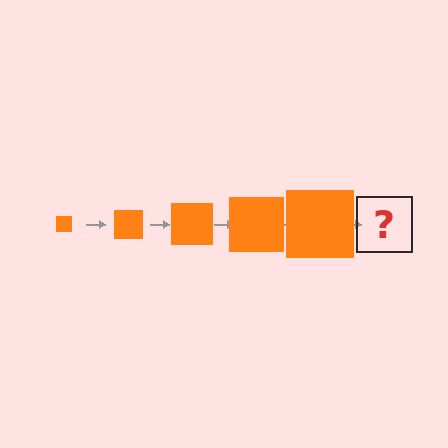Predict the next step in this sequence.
The next step is an orange square, larger than the previous one.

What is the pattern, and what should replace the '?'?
The pattern is that the square gets progressively larger each step. The '?' should be an orange square, larger than the previous one.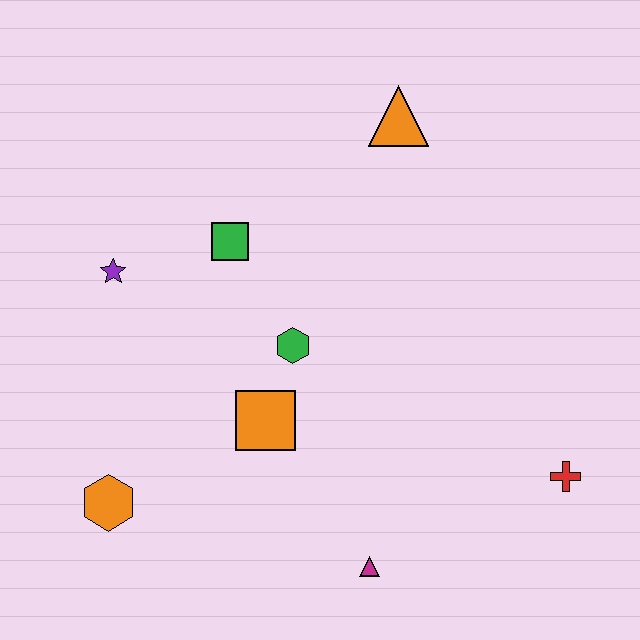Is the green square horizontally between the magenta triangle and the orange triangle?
No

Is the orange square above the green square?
No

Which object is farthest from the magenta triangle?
The orange triangle is farthest from the magenta triangle.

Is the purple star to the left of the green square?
Yes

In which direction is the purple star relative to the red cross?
The purple star is to the left of the red cross.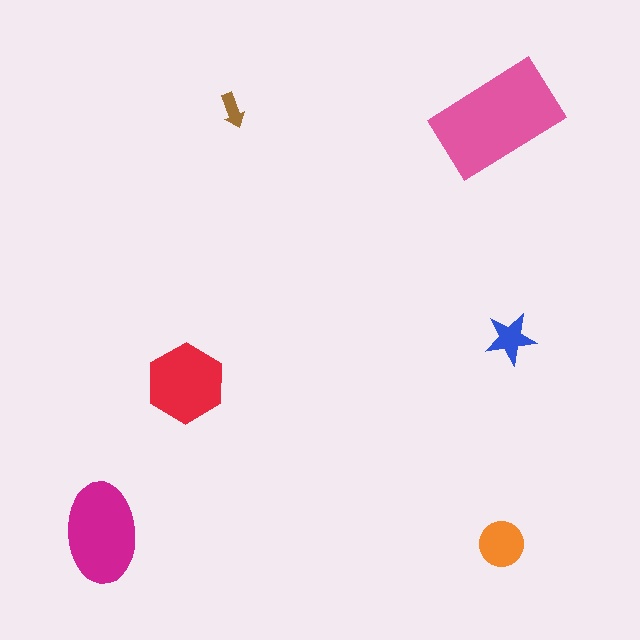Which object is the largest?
The pink rectangle.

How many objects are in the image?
There are 6 objects in the image.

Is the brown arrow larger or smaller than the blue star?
Smaller.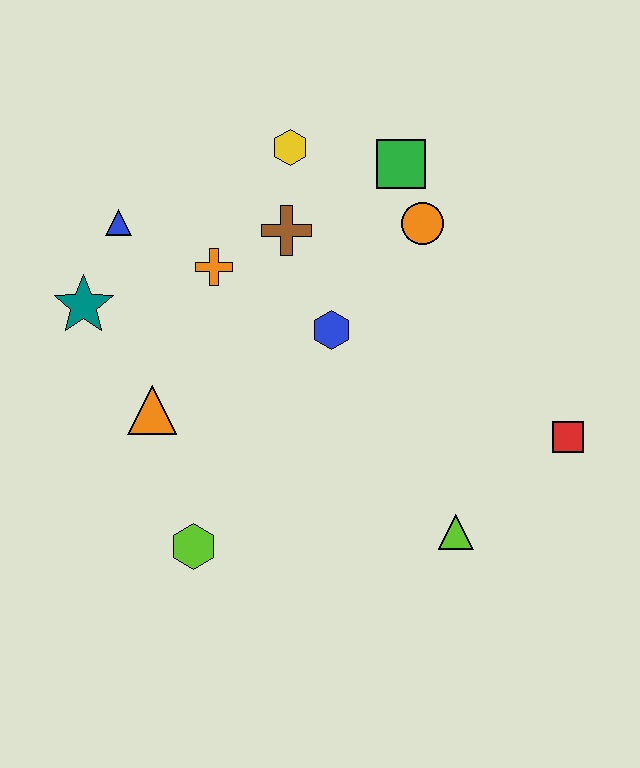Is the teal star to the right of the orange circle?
No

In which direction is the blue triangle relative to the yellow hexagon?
The blue triangle is to the left of the yellow hexagon.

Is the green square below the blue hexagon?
No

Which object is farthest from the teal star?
The red square is farthest from the teal star.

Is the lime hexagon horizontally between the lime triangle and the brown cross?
No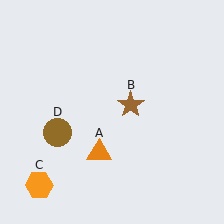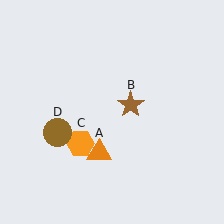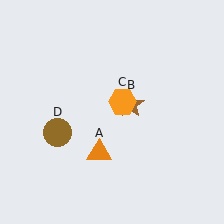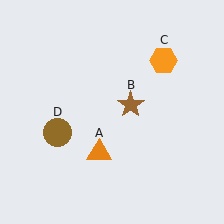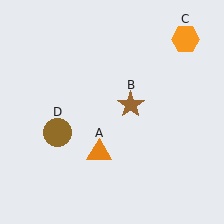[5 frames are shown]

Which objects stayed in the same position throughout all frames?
Orange triangle (object A) and brown star (object B) and brown circle (object D) remained stationary.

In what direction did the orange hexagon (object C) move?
The orange hexagon (object C) moved up and to the right.